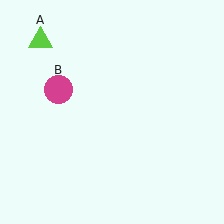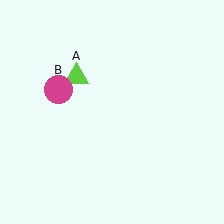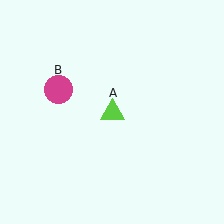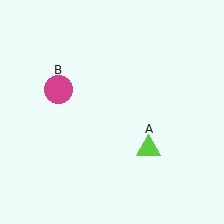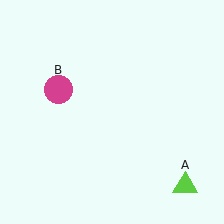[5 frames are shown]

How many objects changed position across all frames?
1 object changed position: lime triangle (object A).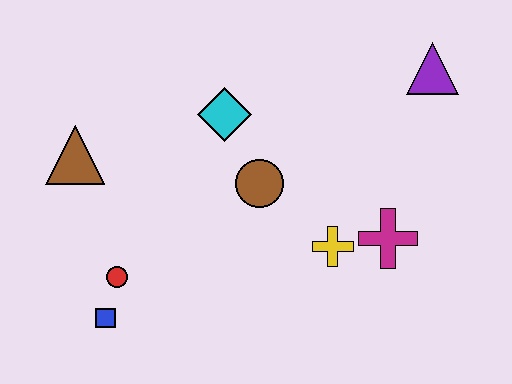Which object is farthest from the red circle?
The purple triangle is farthest from the red circle.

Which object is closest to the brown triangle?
The red circle is closest to the brown triangle.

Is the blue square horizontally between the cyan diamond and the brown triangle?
Yes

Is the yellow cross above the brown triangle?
No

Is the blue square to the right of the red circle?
No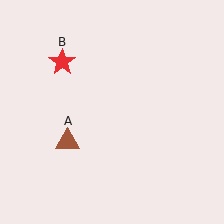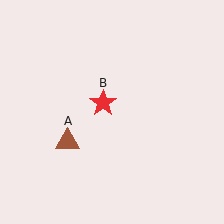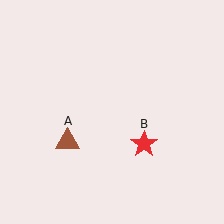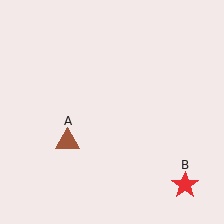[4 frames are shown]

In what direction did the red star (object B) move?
The red star (object B) moved down and to the right.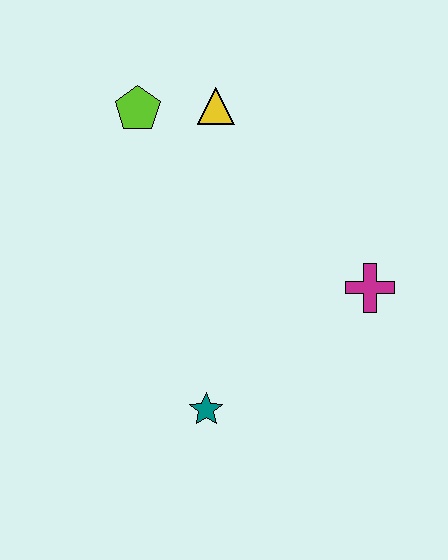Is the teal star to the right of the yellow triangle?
No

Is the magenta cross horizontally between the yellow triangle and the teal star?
No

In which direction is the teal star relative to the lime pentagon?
The teal star is below the lime pentagon.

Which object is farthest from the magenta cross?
The lime pentagon is farthest from the magenta cross.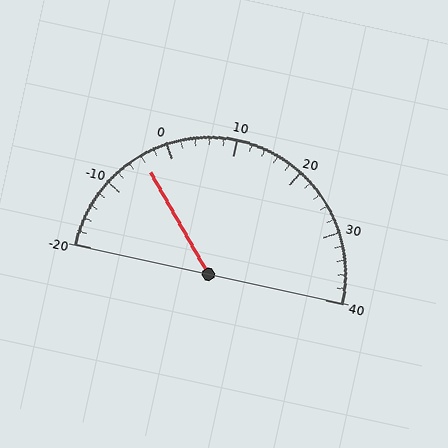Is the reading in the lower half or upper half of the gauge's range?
The reading is in the lower half of the range (-20 to 40).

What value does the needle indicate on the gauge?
The needle indicates approximately -4.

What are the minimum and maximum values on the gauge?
The gauge ranges from -20 to 40.